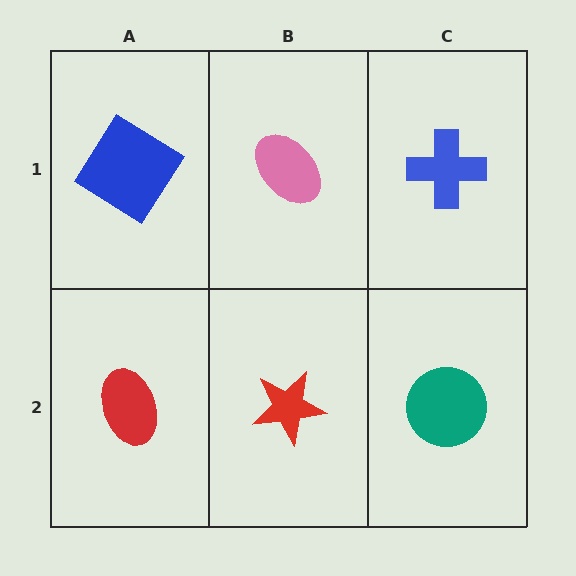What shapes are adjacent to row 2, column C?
A blue cross (row 1, column C), a red star (row 2, column B).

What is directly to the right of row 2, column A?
A red star.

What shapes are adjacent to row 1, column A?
A red ellipse (row 2, column A), a pink ellipse (row 1, column B).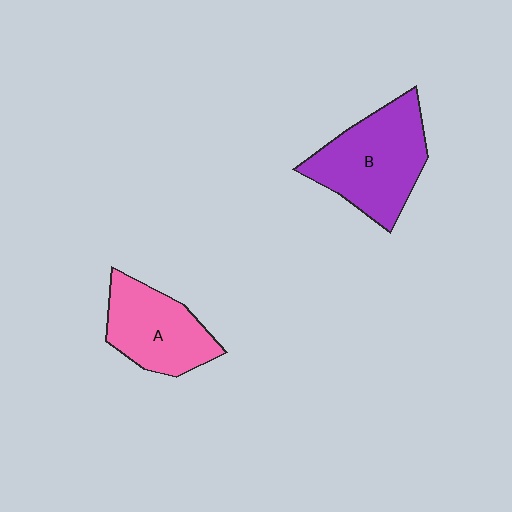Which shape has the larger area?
Shape B (purple).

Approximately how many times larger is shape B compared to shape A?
Approximately 1.3 times.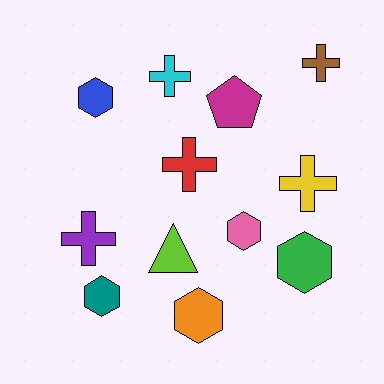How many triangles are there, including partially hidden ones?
There is 1 triangle.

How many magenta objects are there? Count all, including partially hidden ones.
There is 1 magenta object.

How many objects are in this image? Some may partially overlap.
There are 12 objects.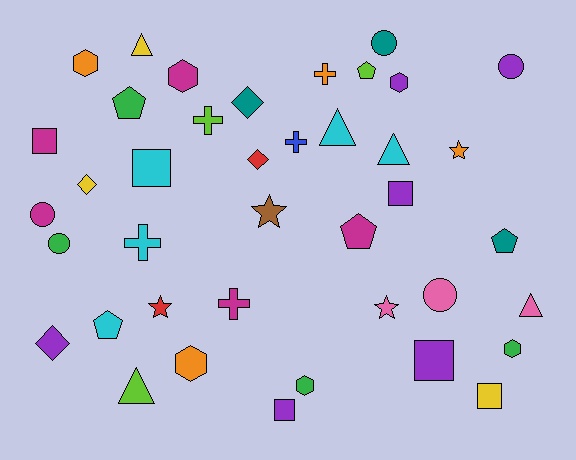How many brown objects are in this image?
There is 1 brown object.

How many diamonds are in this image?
There are 4 diamonds.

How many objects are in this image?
There are 40 objects.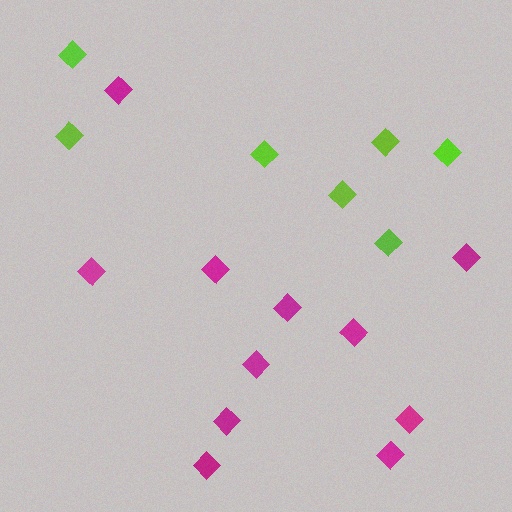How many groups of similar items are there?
There are 2 groups: one group of lime diamonds (7) and one group of magenta diamonds (11).